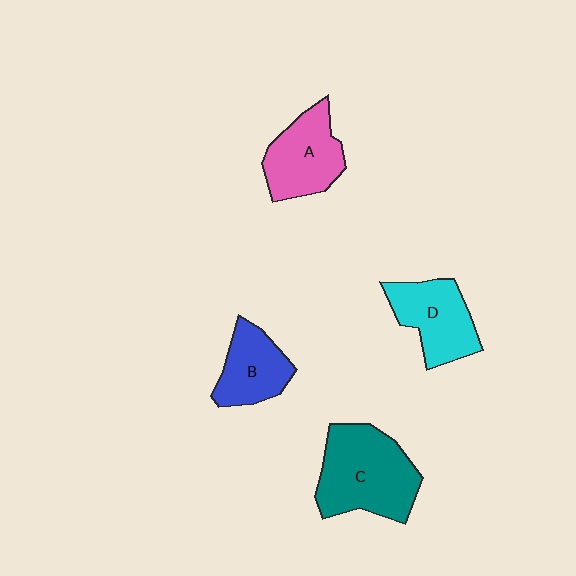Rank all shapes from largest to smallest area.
From largest to smallest: C (teal), A (pink), D (cyan), B (blue).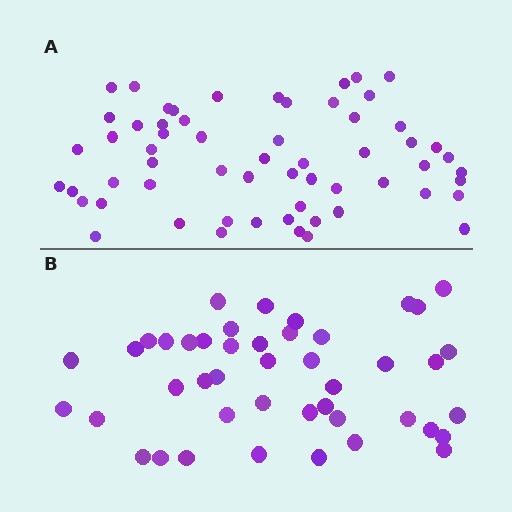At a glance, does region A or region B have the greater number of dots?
Region A (the top region) has more dots.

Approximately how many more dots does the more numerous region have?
Region A has approximately 15 more dots than region B.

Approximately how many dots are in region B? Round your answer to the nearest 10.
About 40 dots. (The exact count is 44, which rounds to 40.)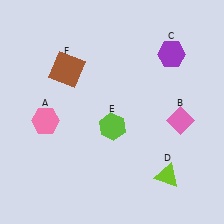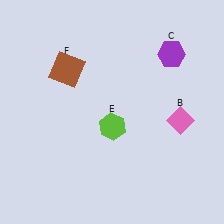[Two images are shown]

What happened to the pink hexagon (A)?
The pink hexagon (A) was removed in Image 2. It was in the bottom-left area of Image 1.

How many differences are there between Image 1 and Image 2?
There are 2 differences between the two images.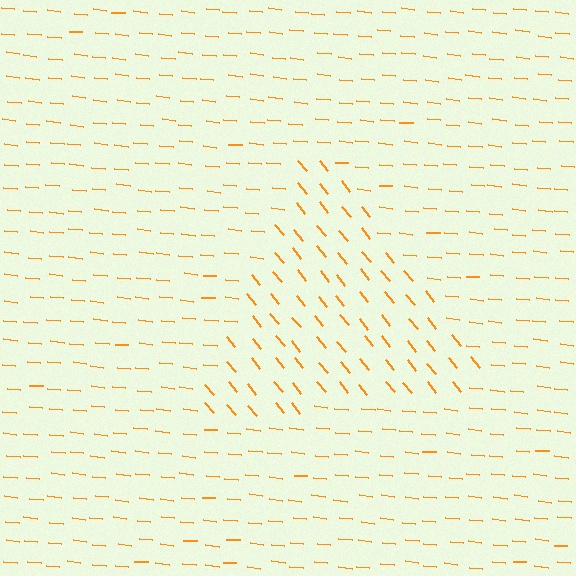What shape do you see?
I see a triangle.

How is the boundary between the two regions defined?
The boundary is defined purely by a change in line orientation (approximately 45 degrees difference). All lines are the same color and thickness.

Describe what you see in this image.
The image is filled with small orange line segments. A triangle region in the image has lines oriented differently from the surrounding lines, creating a visible texture boundary.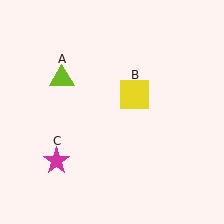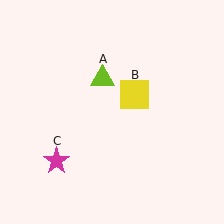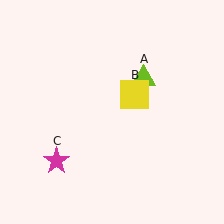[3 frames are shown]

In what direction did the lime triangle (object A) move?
The lime triangle (object A) moved right.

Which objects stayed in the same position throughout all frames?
Yellow square (object B) and magenta star (object C) remained stationary.